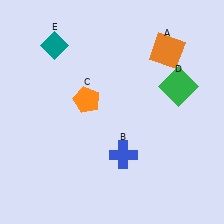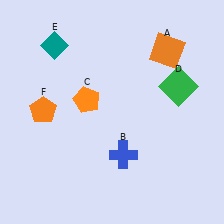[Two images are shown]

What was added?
An orange pentagon (F) was added in Image 2.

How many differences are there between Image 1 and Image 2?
There is 1 difference between the two images.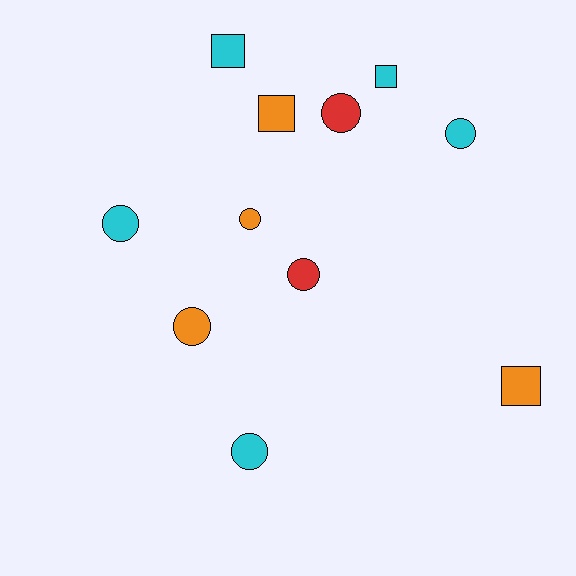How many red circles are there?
There are 2 red circles.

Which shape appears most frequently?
Circle, with 7 objects.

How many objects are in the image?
There are 11 objects.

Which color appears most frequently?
Cyan, with 5 objects.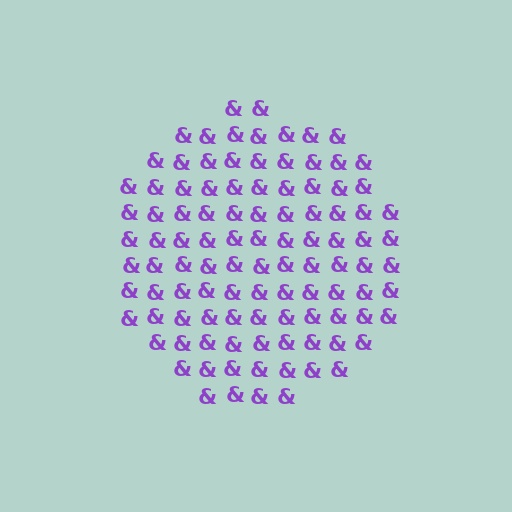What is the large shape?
The large shape is a circle.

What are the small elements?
The small elements are ampersands.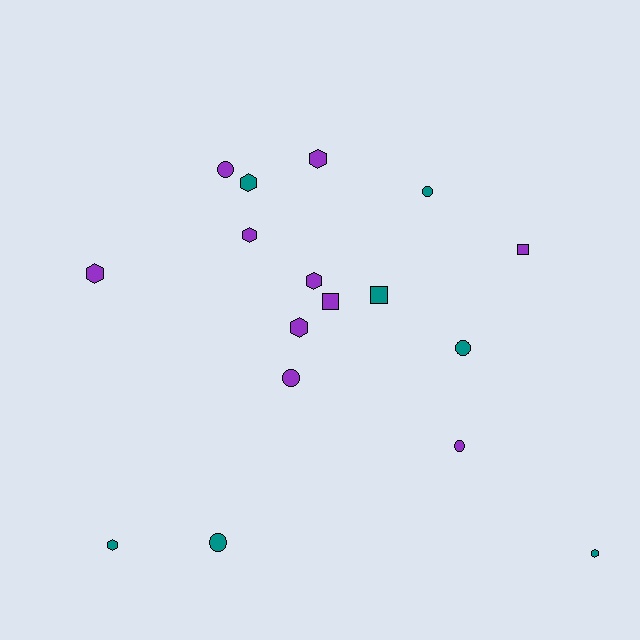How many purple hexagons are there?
There are 5 purple hexagons.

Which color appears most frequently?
Purple, with 10 objects.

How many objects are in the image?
There are 17 objects.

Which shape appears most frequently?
Hexagon, with 8 objects.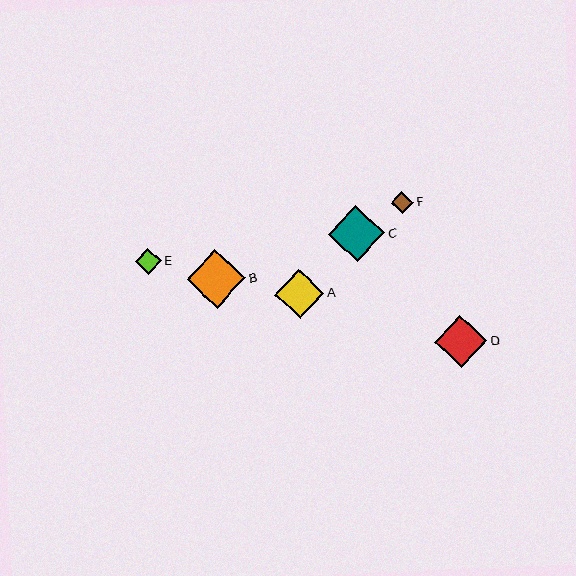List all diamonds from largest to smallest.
From largest to smallest: B, C, D, A, E, F.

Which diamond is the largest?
Diamond B is the largest with a size of approximately 59 pixels.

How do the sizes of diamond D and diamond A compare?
Diamond D and diamond A are approximately the same size.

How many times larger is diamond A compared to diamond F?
Diamond A is approximately 2.2 times the size of diamond F.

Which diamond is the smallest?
Diamond F is the smallest with a size of approximately 22 pixels.